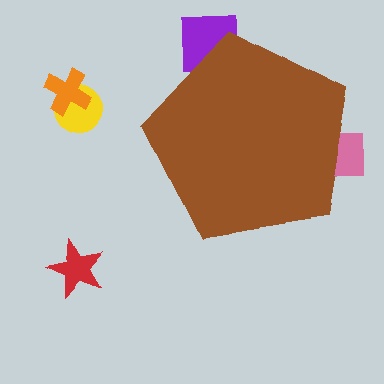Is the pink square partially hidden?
Yes, the pink square is partially hidden behind the brown pentagon.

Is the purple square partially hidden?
Yes, the purple square is partially hidden behind the brown pentagon.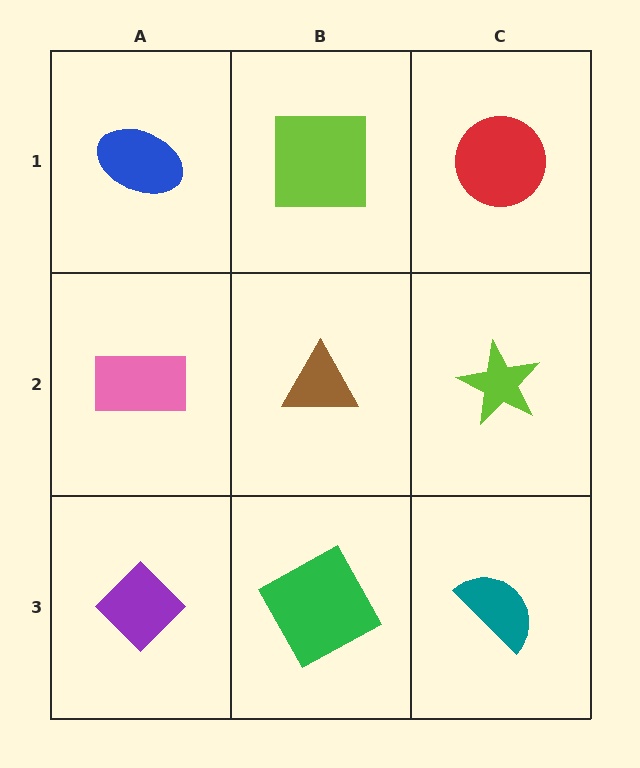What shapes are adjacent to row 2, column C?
A red circle (row 1, column C), a teal semicircle (row 3, column C), a brown triangle (row 2, column B).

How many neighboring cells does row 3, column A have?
2.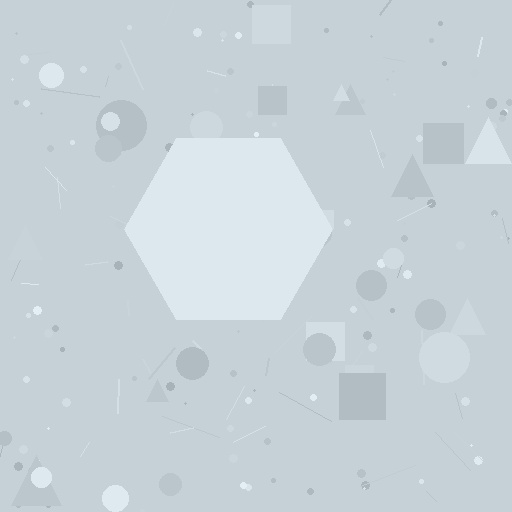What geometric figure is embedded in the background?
A hexagon is embedded in the background.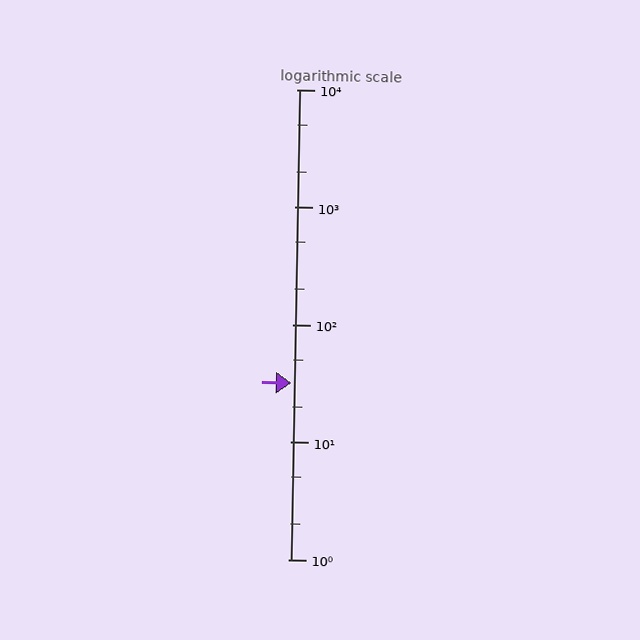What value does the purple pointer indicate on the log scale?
The pointer indicates approximately 32.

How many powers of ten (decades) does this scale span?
The scale spans 4 decades, from 1 to 10000.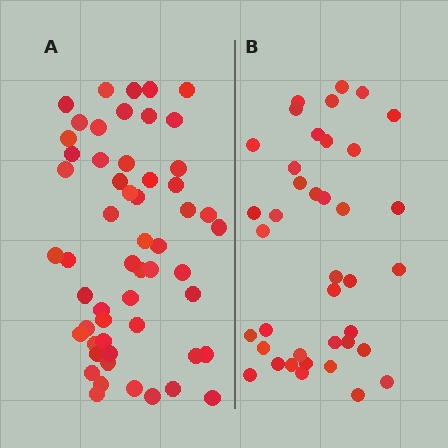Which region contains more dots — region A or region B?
Region A (the left region) has more dots.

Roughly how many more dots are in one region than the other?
Region A has approximately 15 more dots than region B.